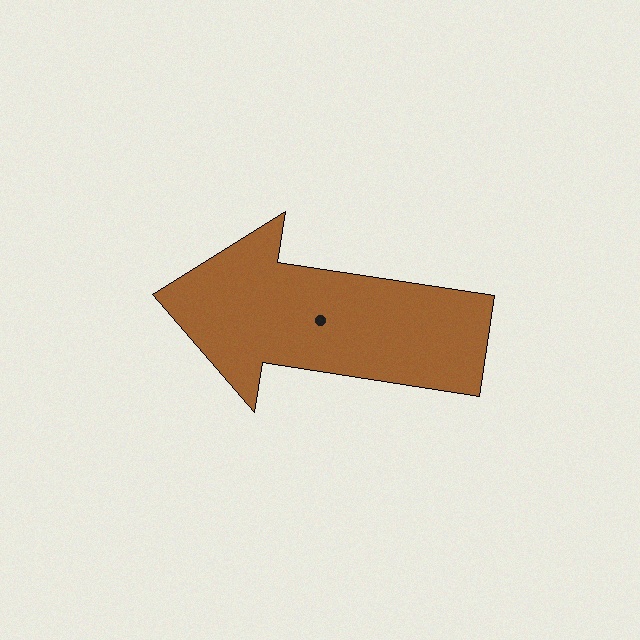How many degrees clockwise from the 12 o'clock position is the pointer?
Approximately 279 degrees.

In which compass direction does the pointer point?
West.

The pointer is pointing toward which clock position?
Roughly 9 o'clock.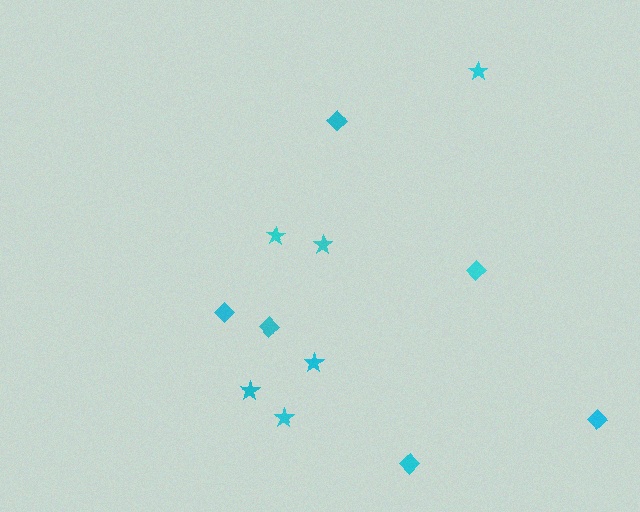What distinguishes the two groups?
There are 2 groups: one group of diamonds (6) and one group of stars (6).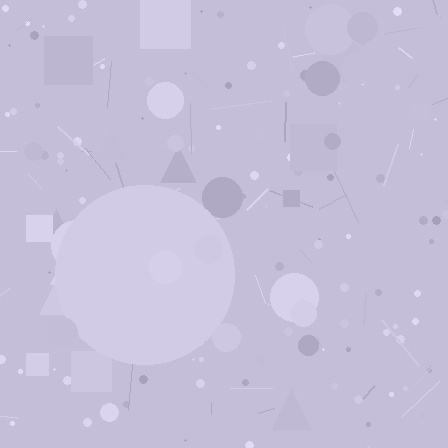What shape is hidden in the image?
A circle is hidden in the image.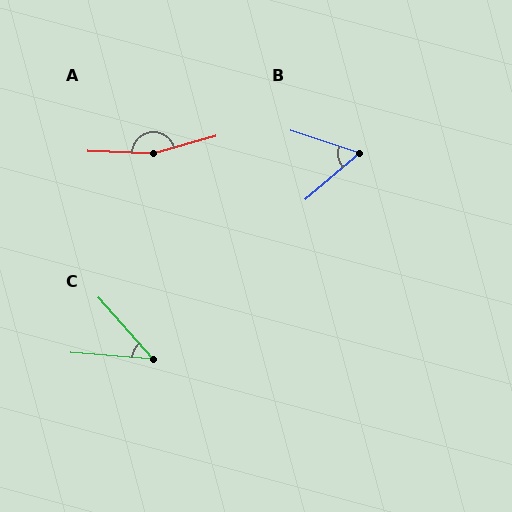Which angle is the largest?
A, at approximately 162 degrees.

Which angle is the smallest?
C, at approximately 44 degrees.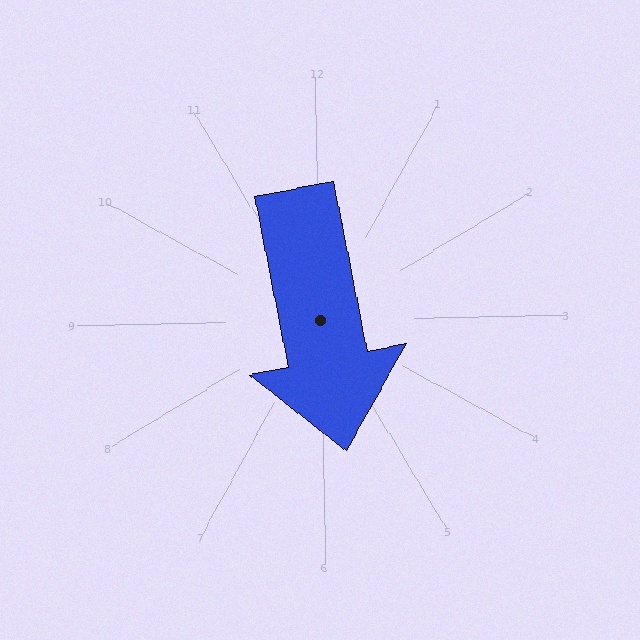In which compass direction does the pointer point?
South.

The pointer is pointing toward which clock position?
Roughly 6 o'clock.